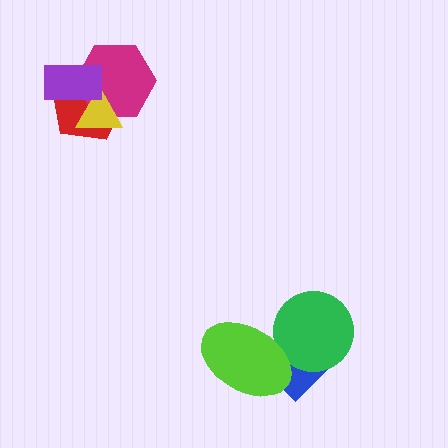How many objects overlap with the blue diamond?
2 objects overlap with the blue diamond.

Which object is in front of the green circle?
The lime ellipse is in front of the green circle.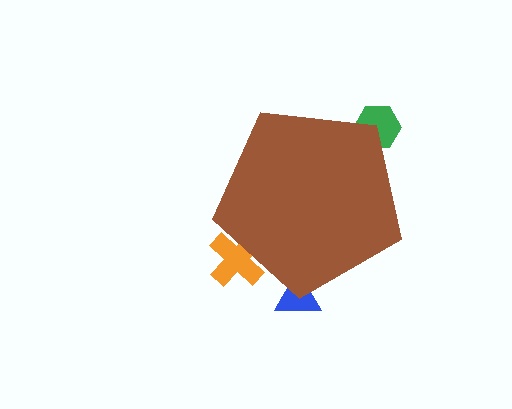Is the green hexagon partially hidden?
Yes, the green hexagon is partially hidden behind the brown pentagon.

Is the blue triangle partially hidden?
Yes, the blue triangle is partially hidden behind the brown pentagon.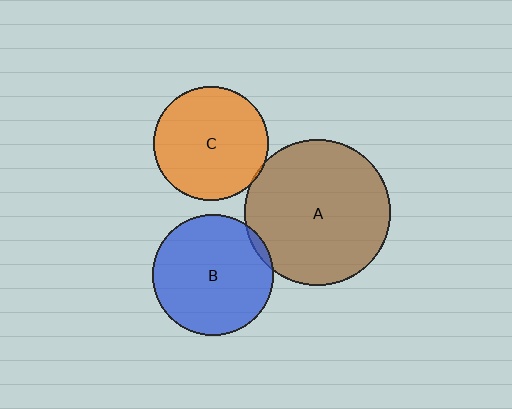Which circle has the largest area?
Circle A (brown).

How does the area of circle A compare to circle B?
Approximately 1.4 times.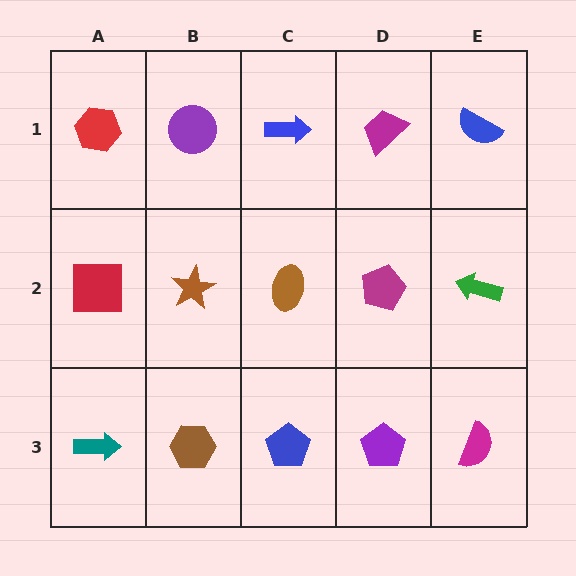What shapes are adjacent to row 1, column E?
A green arrow (row 2, column E), a magenta trapezoid (row 1, column D).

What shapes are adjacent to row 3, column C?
A brown ellipse (row 2, column C), a brown hexagon (row 3, column B), a purple pentagon (row 3, column D).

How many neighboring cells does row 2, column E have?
3.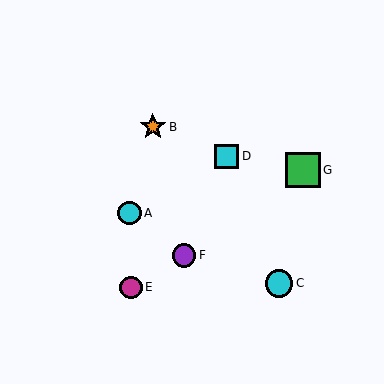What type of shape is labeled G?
Shape G is a green square.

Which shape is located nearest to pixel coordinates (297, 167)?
The green square (labeled G) at (303, 170) is nearest to that location.